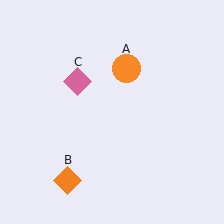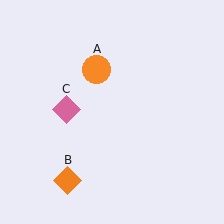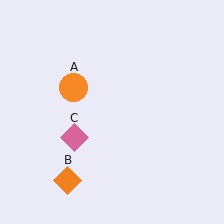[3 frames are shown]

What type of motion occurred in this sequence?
The orange circle (object A), pink diamond (object C) rotated counterclockwise around the center of the scene.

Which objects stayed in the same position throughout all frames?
Orange diamond (object B) remained stationary.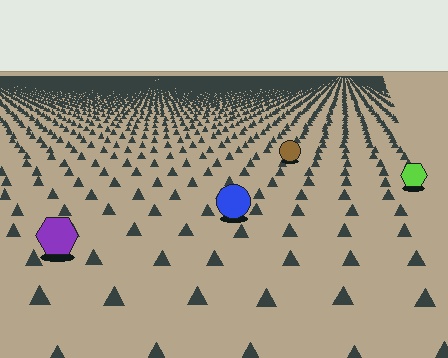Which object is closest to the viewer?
The purple hexagon is closest. The texture marks near it are larger and more spread out.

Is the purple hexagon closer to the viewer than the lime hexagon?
Yes. The purple hexagon is closer — you can tell from the texture gradient: the ground texture is coarser near it.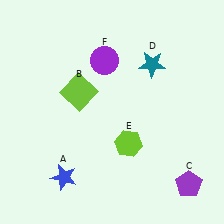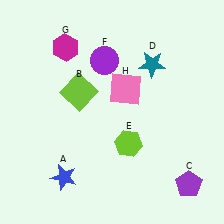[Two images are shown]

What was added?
A magenta hexagon (G), a pink square (H) were added in Image 2.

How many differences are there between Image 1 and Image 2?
There are 2 differences between the two images.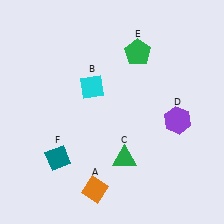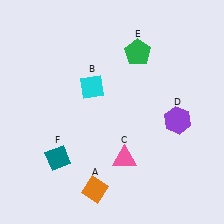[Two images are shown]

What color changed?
The triangle (C) changed from green in Image 1 to pink in Image 2.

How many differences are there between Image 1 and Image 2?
There is 1 difference between the two images.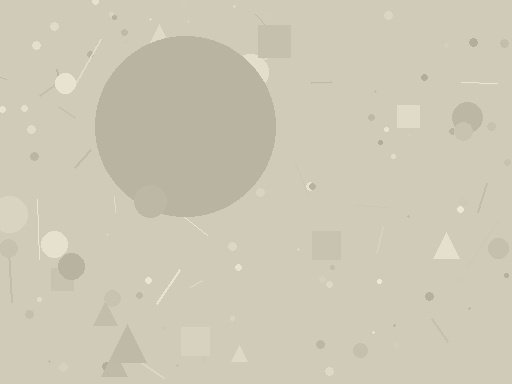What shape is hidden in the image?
A circle is hidden in the image.